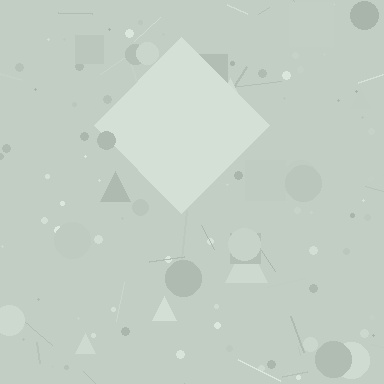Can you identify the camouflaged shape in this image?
The camouflaged shape is a diamond.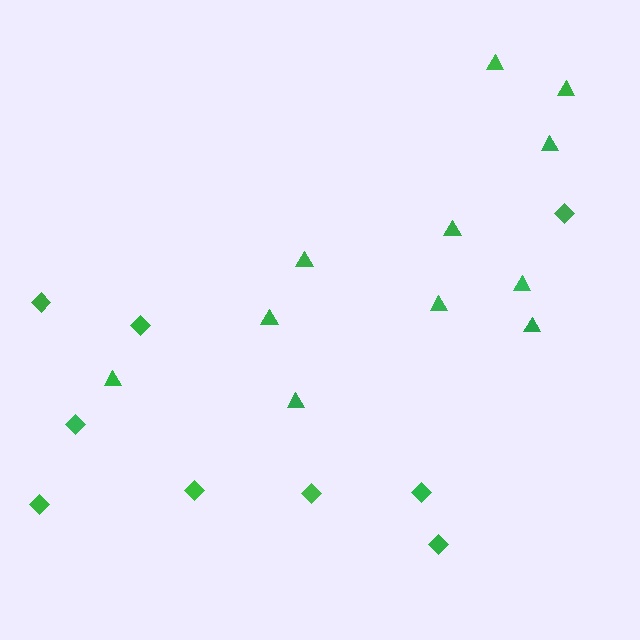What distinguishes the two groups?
There are 2 groups: one group of triangles (11) and one group of diamonds (9).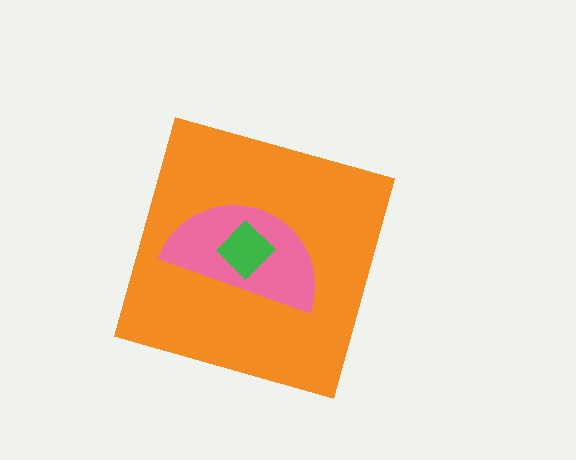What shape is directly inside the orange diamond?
The pink semicircle.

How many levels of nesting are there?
3.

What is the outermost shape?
The orange diamond.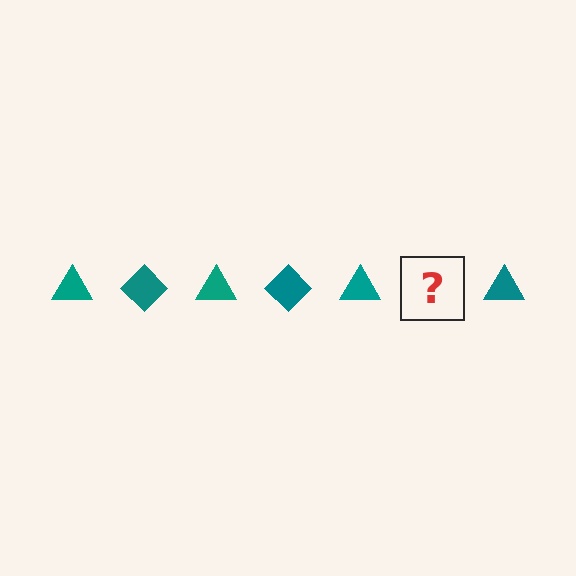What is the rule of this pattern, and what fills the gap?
The rule is that the pattern cycles through triangle, diamond shapes in teal. The gap should be filled with a teal diamond.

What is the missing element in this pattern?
The missing element is a teal diamond.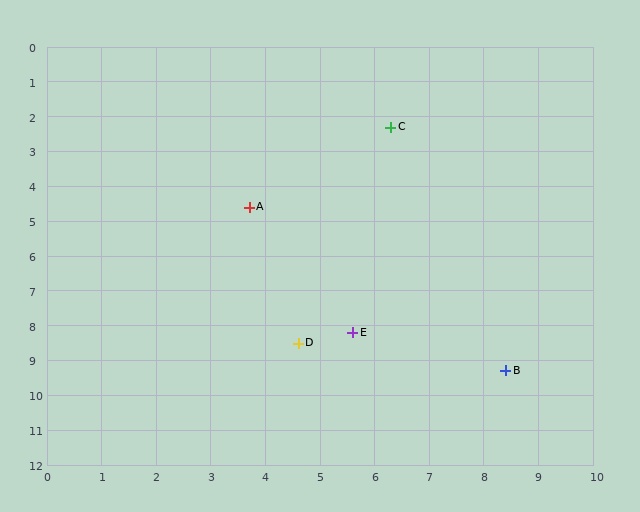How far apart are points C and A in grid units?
Points C and A are about 3.5 grid units apart.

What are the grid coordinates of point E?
Point E is at approximately (5.6, 8.2).